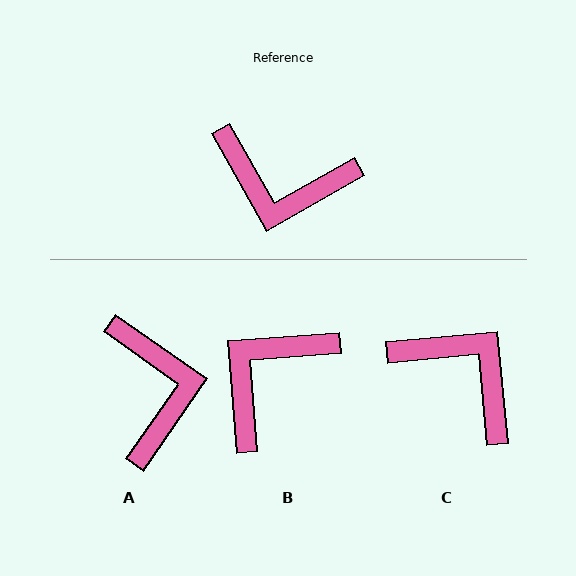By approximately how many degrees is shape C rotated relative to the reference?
Approximately 156 degrees counter-clockwise.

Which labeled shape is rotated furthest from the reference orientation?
C, about 156 degrees away.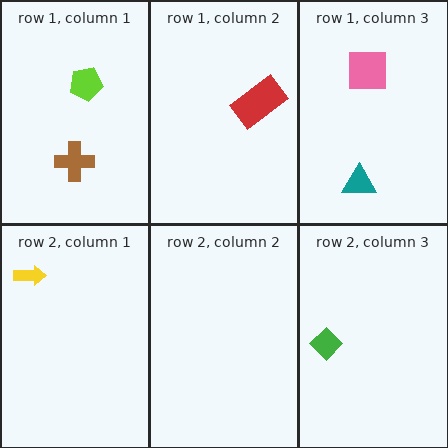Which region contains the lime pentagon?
The row 1, column 1 region.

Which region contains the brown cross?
The row 1, column 1 region.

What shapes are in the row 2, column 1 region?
The yellow arrow.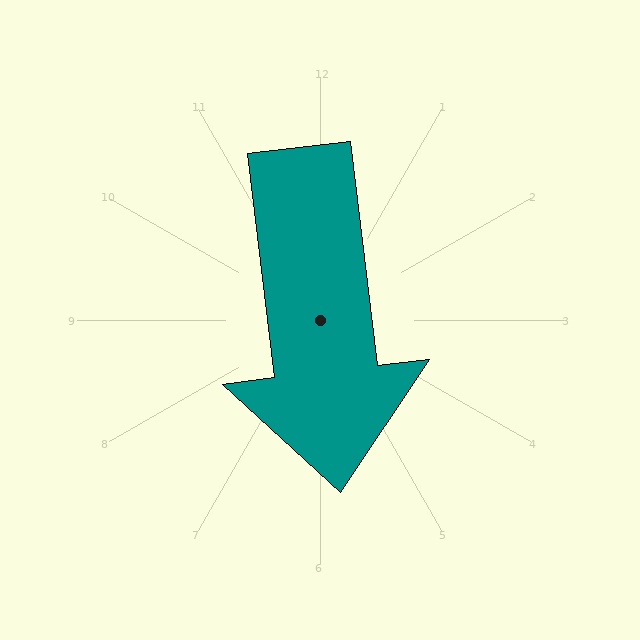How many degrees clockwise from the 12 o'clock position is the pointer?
Approximately 173 degrees.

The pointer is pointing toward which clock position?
Roughly 6 o'clock.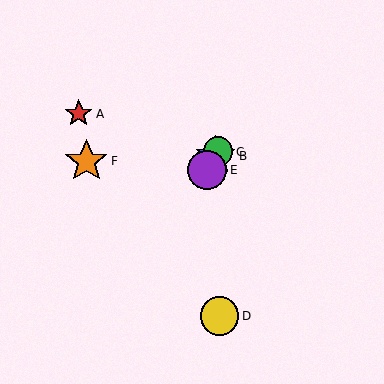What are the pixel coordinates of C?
Object C is at (218, 152).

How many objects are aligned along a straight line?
3 objects (B, C, E) are aligned along a straight line.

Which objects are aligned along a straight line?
Objects B, C, E are aligned along a straight line.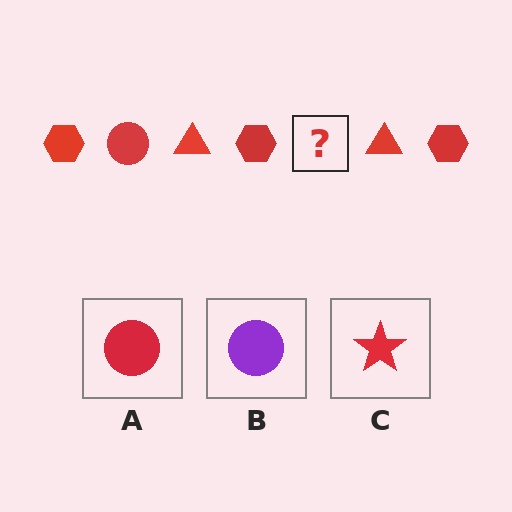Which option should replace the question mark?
Option A.